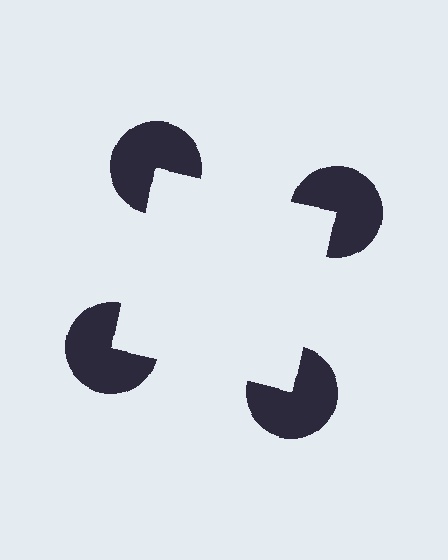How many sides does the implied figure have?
4 sides.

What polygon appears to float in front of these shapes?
An illusory square — its edges are inferred from the aligned wedge cuts in the pac-man discs, not physically drawn.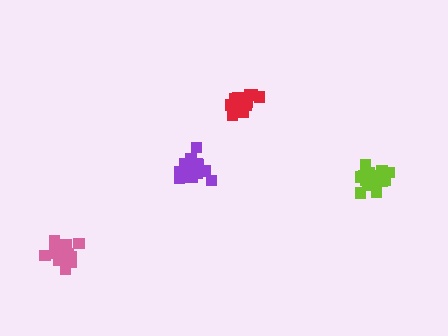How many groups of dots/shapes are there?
There are 4 groups.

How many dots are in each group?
Group 1: 18 dots, Group 2: 18 dots, Group 3: 18 dots, Group 4: 14 dots (68 total).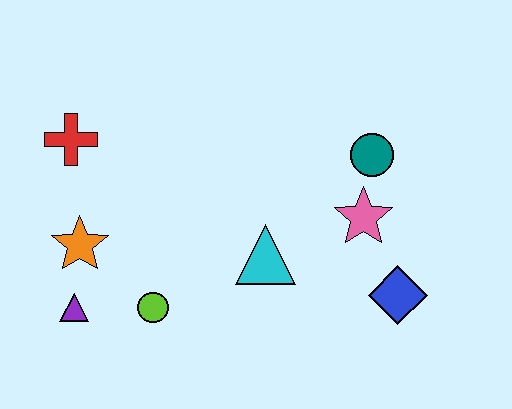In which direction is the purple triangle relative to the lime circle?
The purple triangle is to the left of the lime circle.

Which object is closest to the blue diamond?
The pink star is closest to the blue diamond.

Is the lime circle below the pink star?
Yes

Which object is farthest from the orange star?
The blue diamond is farthest from the orange star.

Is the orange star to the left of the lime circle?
Yes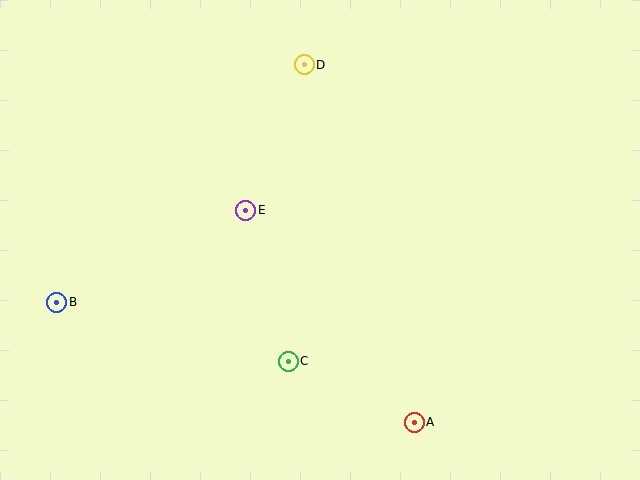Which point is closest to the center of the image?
Point E at (246, 210) is closest to the center.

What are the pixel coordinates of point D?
Point D is at (304, 65).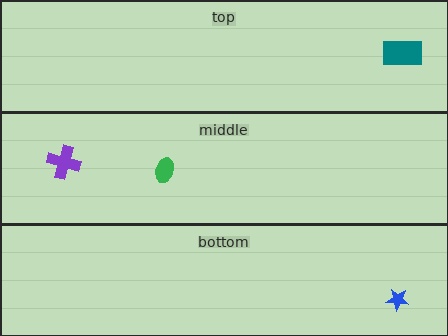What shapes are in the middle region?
The purple cross, the green ellipse.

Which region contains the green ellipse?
The middle region.